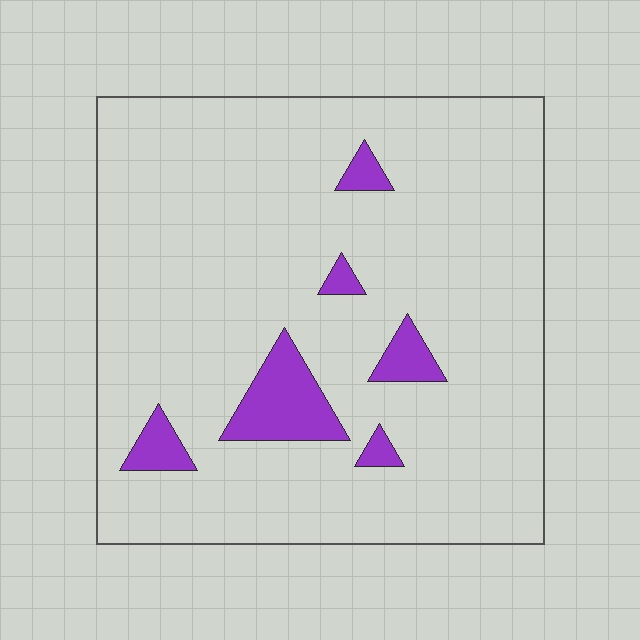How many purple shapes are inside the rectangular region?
6.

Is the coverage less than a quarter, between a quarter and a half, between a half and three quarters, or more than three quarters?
Less than a quarter.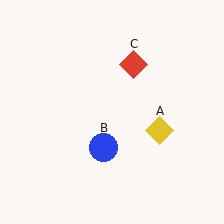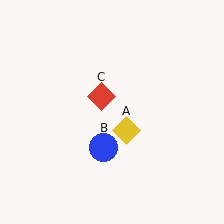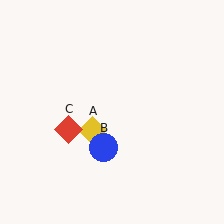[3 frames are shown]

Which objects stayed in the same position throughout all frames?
Blue circle (object B) remained stationary.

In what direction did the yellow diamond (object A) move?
The yellow diamond (object A) moved left.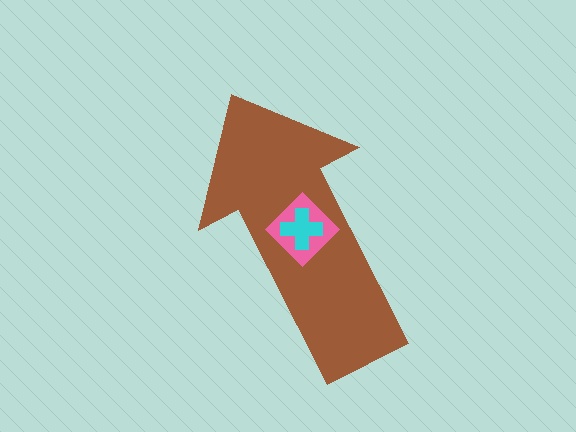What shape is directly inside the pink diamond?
The cyan cross.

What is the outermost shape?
The brown arrow.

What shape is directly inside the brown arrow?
The pink diamond.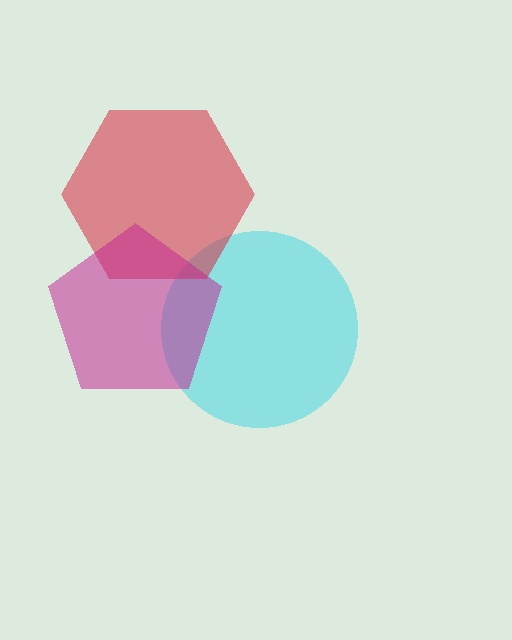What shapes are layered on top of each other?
The layered shapes are: a cyan circle, a red hexagon, a magenta pentagon.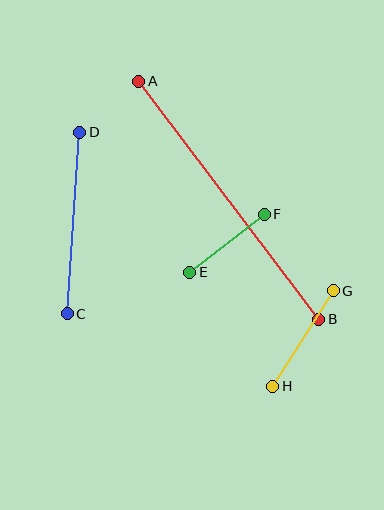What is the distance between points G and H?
The distance is approximately 113 pixels.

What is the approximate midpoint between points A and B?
The midpoint is at approximately (229, 200) pixels.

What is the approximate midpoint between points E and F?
The midpoint is at approximately (227, 243) pixels.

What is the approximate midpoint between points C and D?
The midpoint is at approximately (74, 223) pixels.